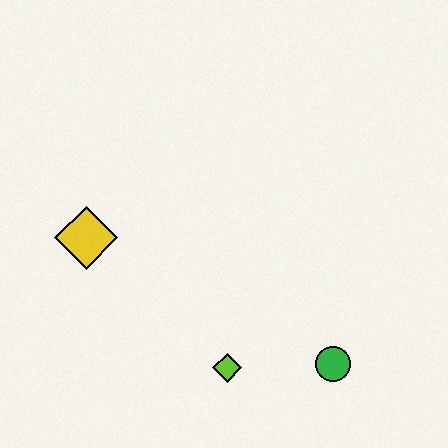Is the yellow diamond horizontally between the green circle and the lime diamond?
No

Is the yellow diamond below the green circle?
No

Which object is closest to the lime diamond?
The green circle is closest to the lime diamond.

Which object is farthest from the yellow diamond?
The green circle is farthest from the yellow diamond.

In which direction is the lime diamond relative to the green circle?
The lime diamond is to the left of the green circle.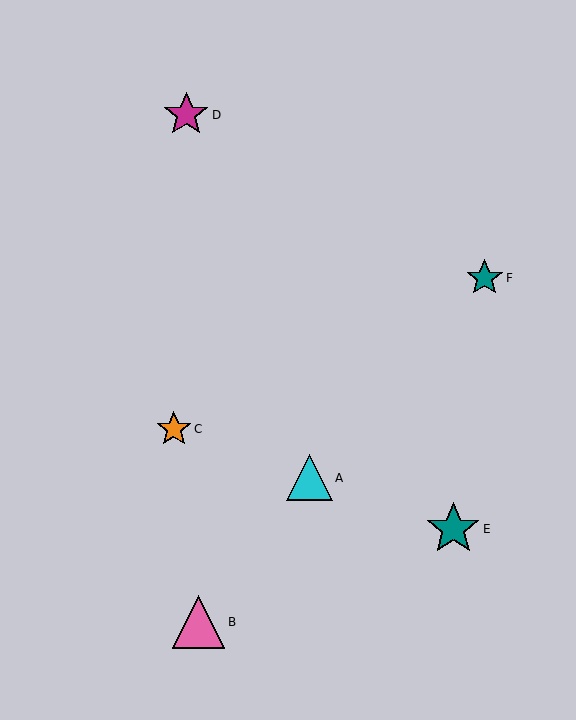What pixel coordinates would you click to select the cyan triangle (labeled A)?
Click at (309, 478) to select the cyan triangle A.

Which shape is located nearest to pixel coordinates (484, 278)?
The teal star (labeled F) at (485, 278) is nearest to that location.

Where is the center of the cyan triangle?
The center of the cyan triangle is at (309, 478).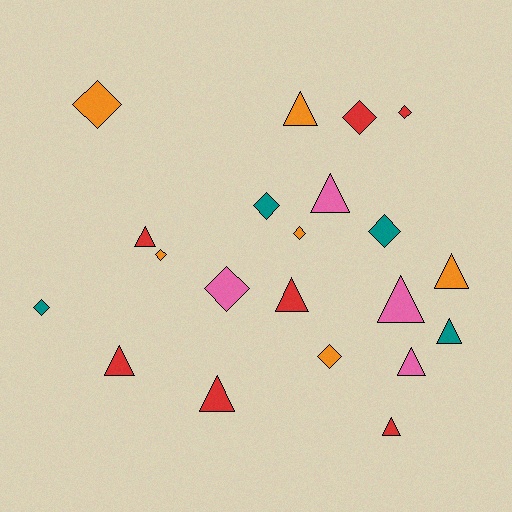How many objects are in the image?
There are 21 objects.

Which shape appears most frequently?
Triangle, with 11 objects.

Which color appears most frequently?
Red, with 7 objects.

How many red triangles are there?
There are 5 red triangles.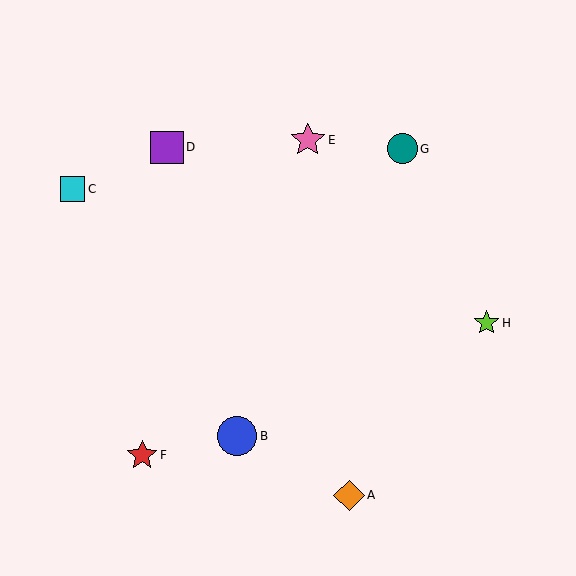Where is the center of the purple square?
The center of the purple square is at (167, 147).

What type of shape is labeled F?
Shape F is a red star.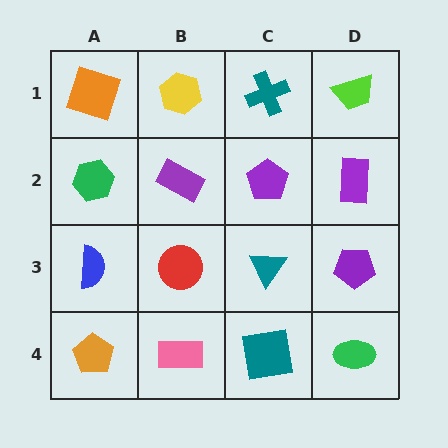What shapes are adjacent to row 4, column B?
A red circle (row 3, column B), an orange pentagon (row 4, column A), a teal square (row 4, column C).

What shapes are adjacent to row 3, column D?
A purple rectangle (row 2, column D), a green ellipse (row 4, column D), a teal triangle (row 3, column C).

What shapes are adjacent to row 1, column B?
A purple rectangle (row 2, column B), an orange square (row 1, column A), a teal cross (row 1, column C).